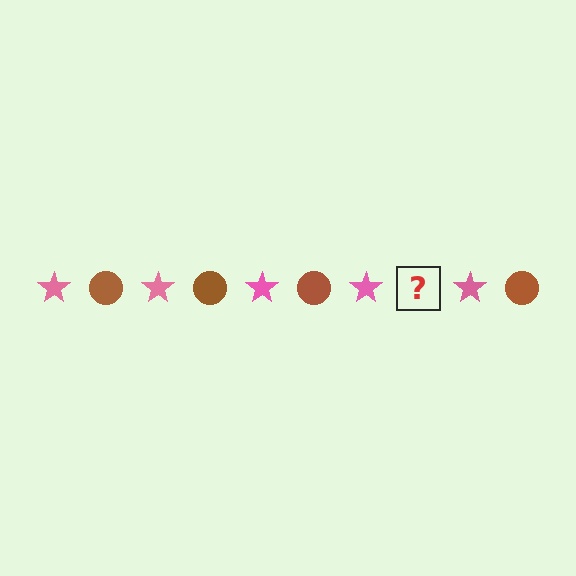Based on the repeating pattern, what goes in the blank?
The blank should be a brown circle.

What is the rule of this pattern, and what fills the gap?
The rule is that the pattern alternates between pink star and brown circle. The gap should be filled with a brown circle.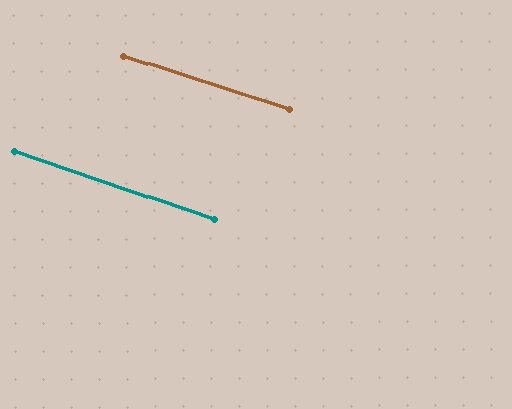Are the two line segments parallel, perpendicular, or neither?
Parallel — their directions differ by only 0.9°.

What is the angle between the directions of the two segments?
Approximately 1 degree.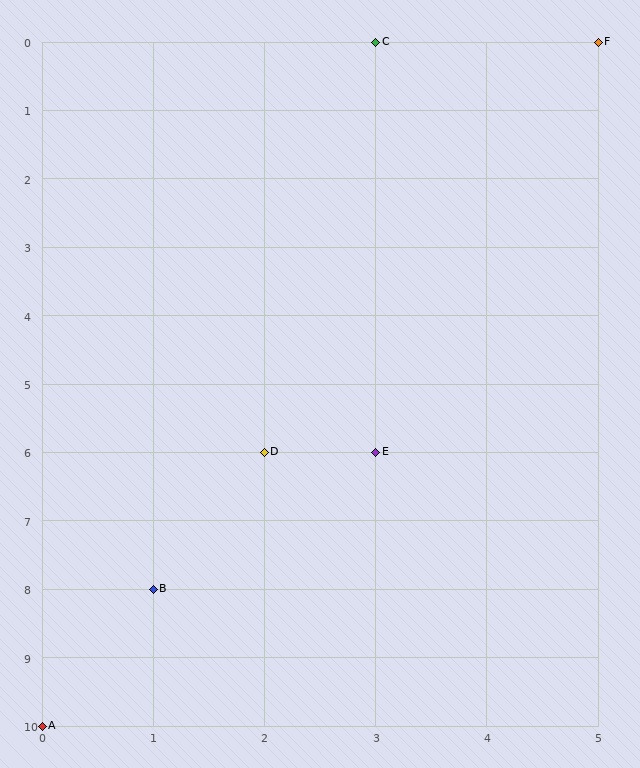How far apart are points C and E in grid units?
Points C and E are 6 rows apart.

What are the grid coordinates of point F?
Point F is at grid coordinates (5, 0).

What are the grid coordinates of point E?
Point E is at grid coordinates (3, 6).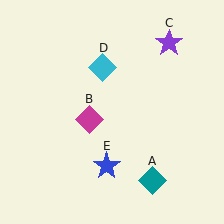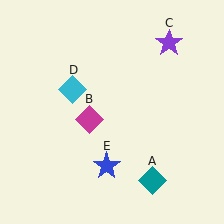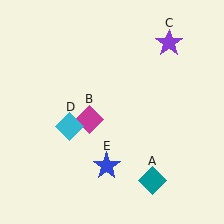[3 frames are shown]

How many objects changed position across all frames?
1 object changed position: cyan diamond (object D).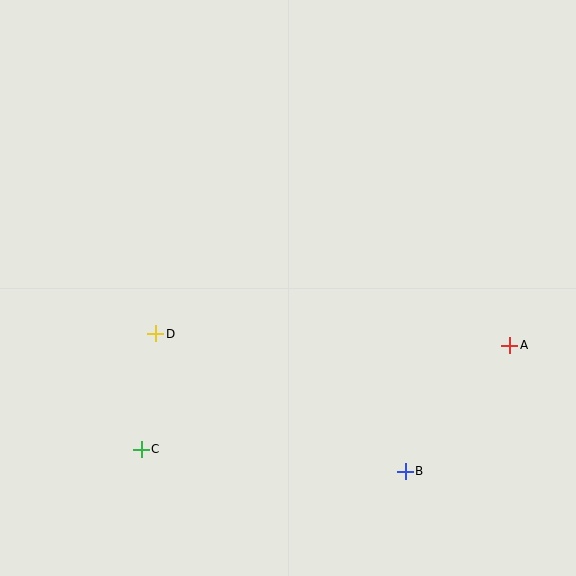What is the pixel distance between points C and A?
The distance between C and A is 383 pixels.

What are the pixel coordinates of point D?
Point D is at (156, 334).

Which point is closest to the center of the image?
Point D at (156, 334) is closest to the center.